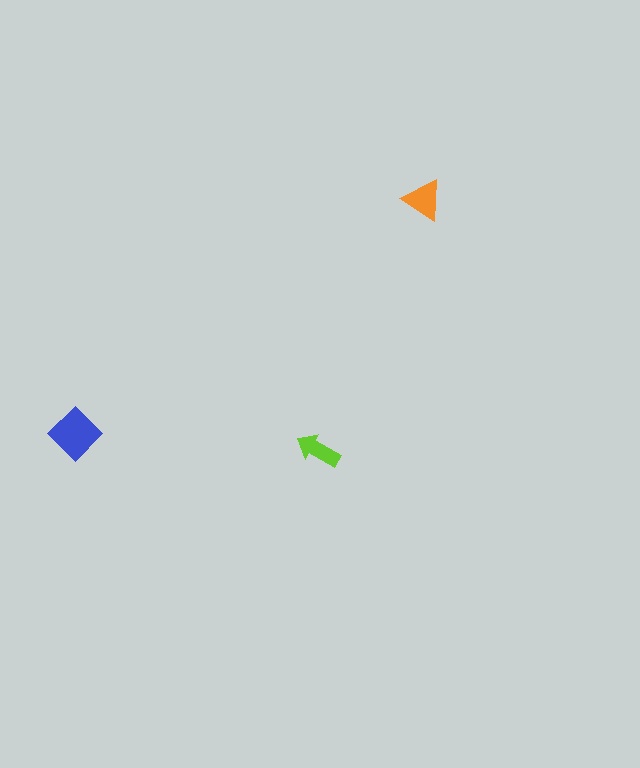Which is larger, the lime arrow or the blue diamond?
The blue diamond.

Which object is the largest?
The blue diamond.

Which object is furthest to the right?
The orange triangle is rightmost.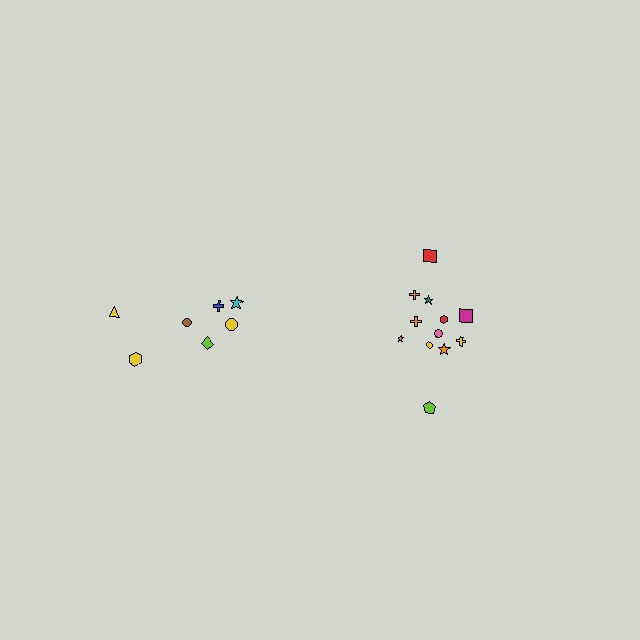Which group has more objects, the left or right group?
The right group.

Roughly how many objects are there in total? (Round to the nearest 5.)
Roughly 20 objects in total.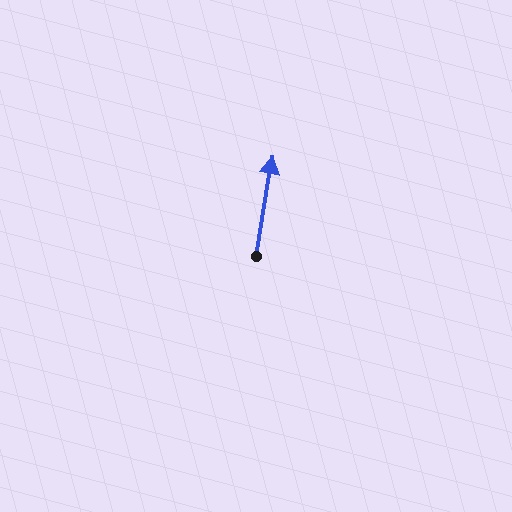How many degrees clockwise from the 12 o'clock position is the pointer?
Approximately 9 degrees.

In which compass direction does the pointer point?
North.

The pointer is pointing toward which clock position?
Roughly 12 o'clock.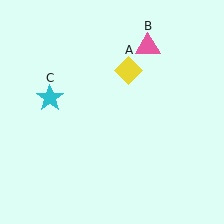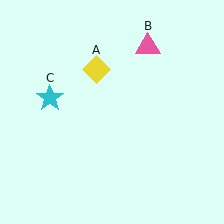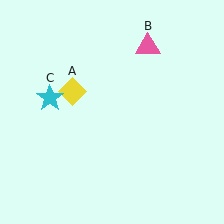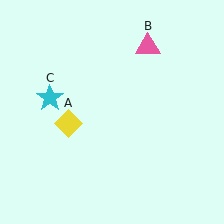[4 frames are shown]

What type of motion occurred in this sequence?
The yellow diamond (object A) rotated counterclockwise around the center of the scene.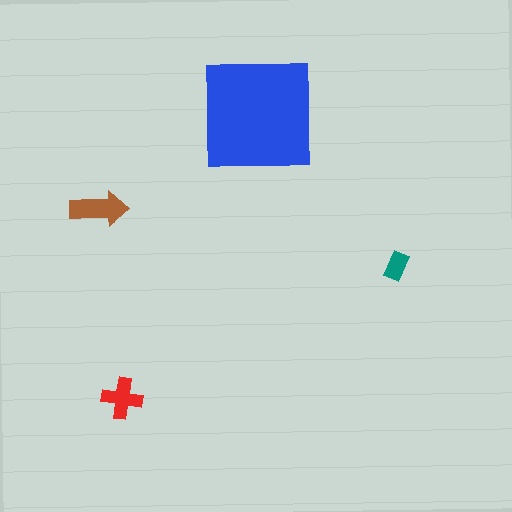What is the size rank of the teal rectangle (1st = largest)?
4th.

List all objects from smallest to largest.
The teal rectangle, the red cross, the brown arrow, the blue square.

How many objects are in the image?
There are 4 objects in the image.